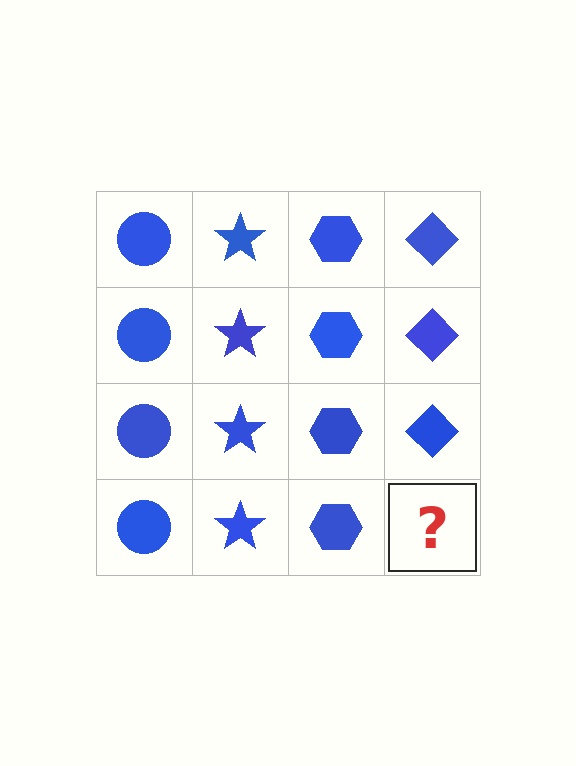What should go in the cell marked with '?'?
The missing cell should contain a blue diamond.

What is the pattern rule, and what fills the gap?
The rule is that each column has a consistent shape. The gap should be filled with a blue diamond.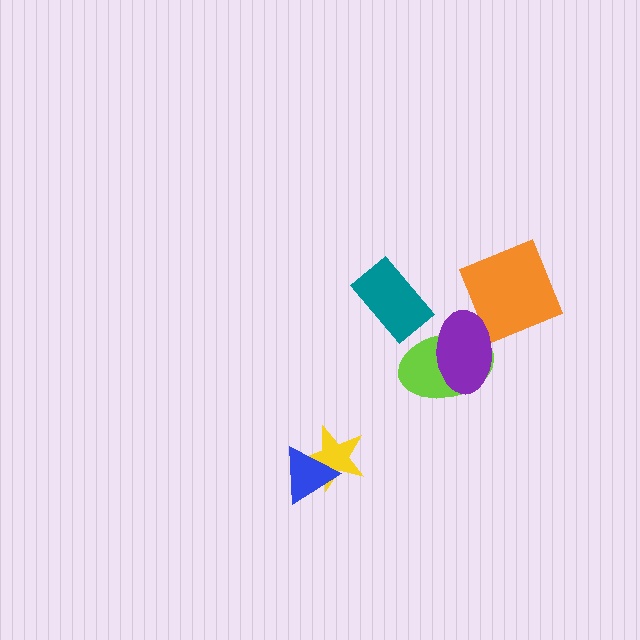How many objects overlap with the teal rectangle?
0 objects overlap with the teal rectangle.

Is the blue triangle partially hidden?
No, no other shape covers it.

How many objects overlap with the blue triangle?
1 object overlaps with the blue triangle.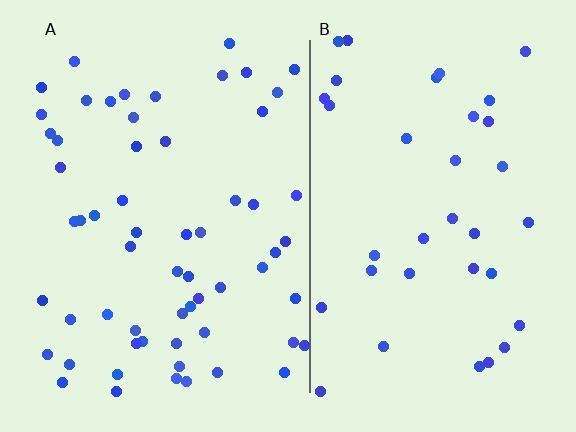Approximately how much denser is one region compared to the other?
Approximately 1.7× — region A over region B.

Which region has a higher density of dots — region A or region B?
A (the left).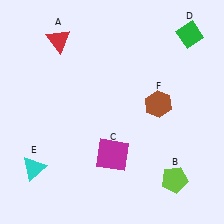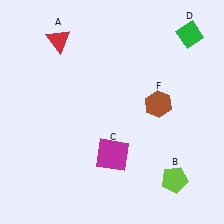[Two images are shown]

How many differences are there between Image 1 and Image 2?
There is 1 difference between the two images.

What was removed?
The cyan triangle (E) was removed in Image 2.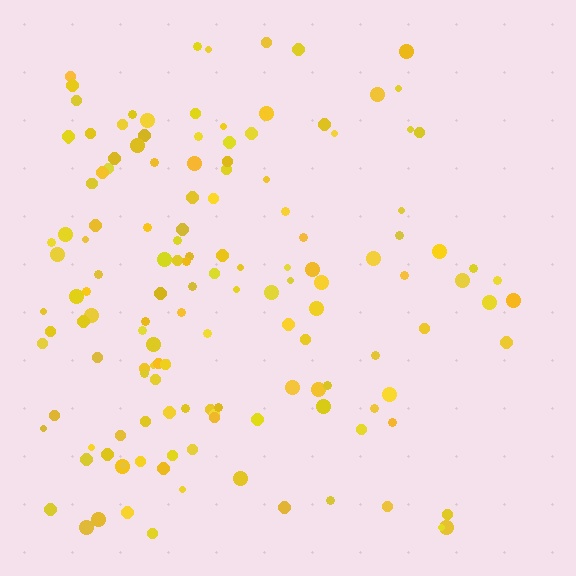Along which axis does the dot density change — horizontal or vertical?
Horizontal.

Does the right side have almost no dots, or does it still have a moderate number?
Still a moderate number, just noticeably fewer than the left.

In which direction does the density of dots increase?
From right to left, with the left side densest.